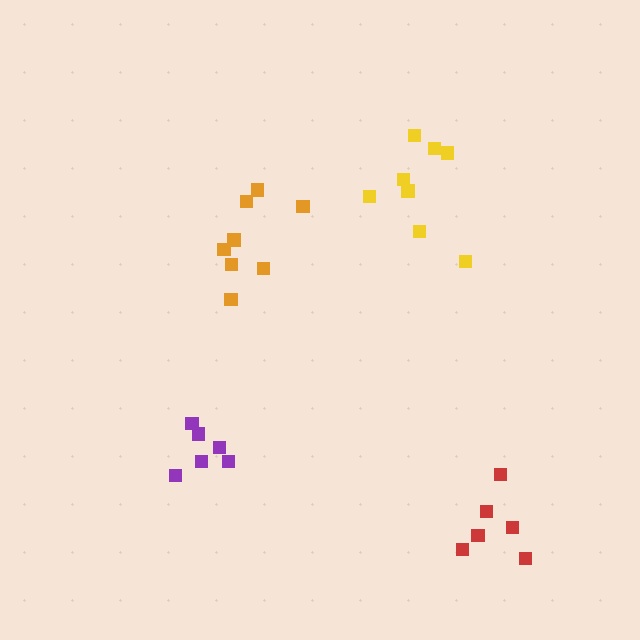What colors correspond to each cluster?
The clusters are colored: purple, red, orange, yellow.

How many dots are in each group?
Group 1: 6 dots, Group 2: 6 dots, Group 3: 8 dots, Group 4: 8 dots (28 total).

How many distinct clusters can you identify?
There are 4 distinct clusters.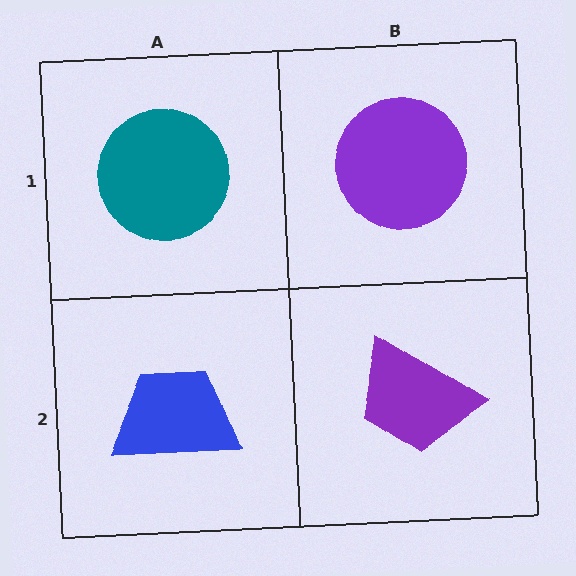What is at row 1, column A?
A teal circle.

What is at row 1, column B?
A purple circle.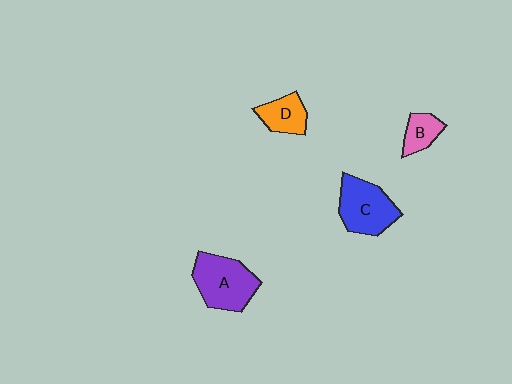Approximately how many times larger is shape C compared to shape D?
Approximately 1.7 times.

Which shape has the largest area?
Shape A (purple).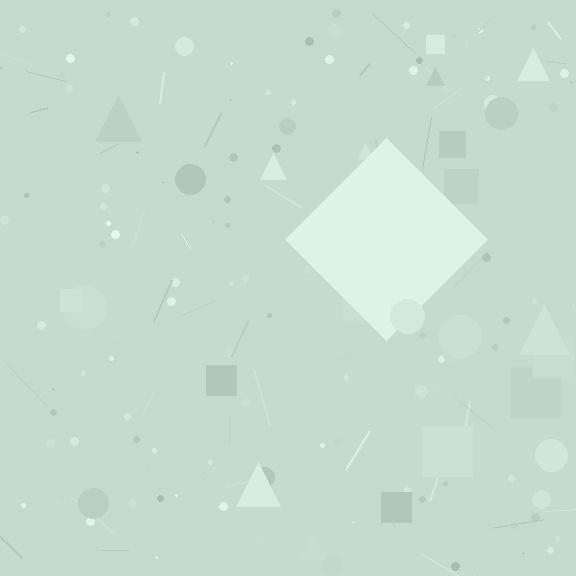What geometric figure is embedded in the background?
A diamond is embedded in the background.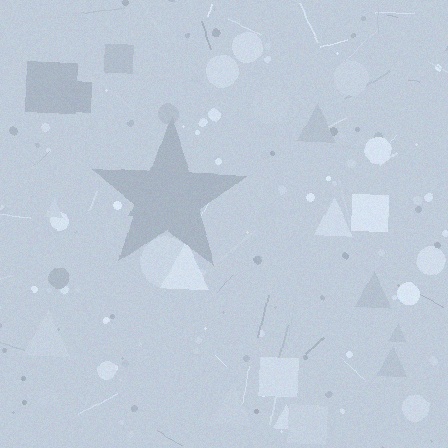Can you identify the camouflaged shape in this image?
The camouflaged shape is a star.